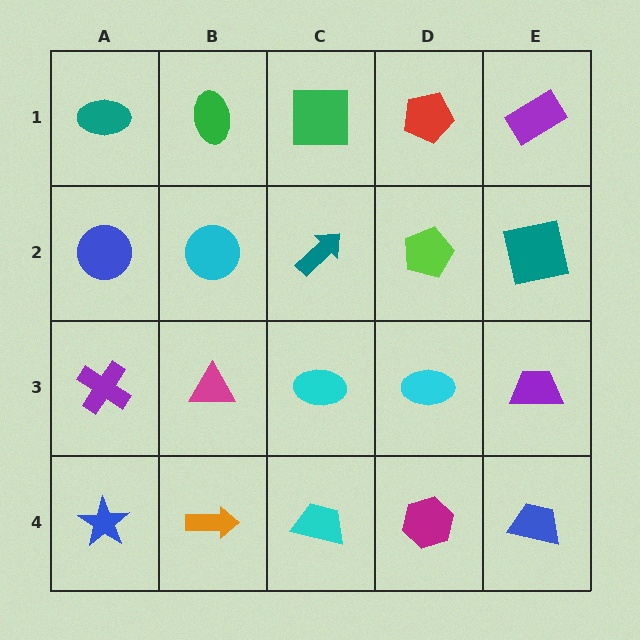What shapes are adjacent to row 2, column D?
A red pentagon (row 1, column D), a cyan ellipse (row 3, column D), a teal arrow (row 2, column C), a teal square (row 2, column E).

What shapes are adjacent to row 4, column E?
A purple trapezoid (row 3, column E), a magenta hexagon (row 4, column D).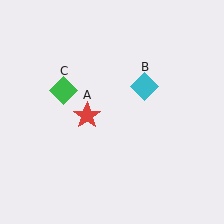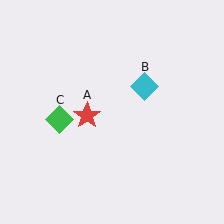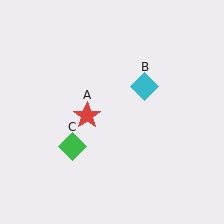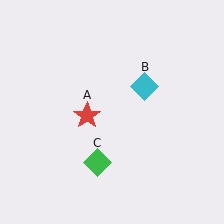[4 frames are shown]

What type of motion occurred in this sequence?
The green diamond (object C) rotated counterclockwise around the center of the scene.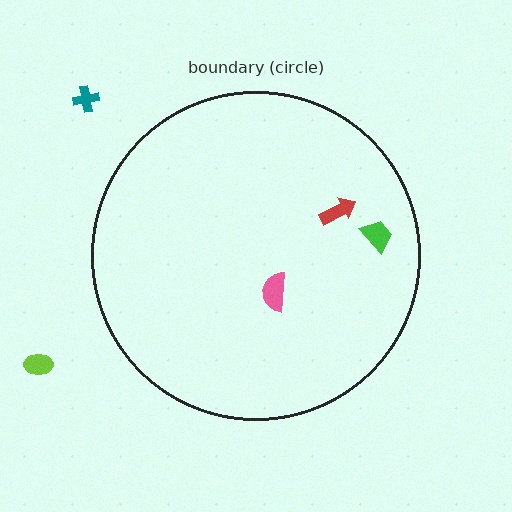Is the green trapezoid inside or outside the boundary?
Inside.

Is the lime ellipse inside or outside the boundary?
Outside.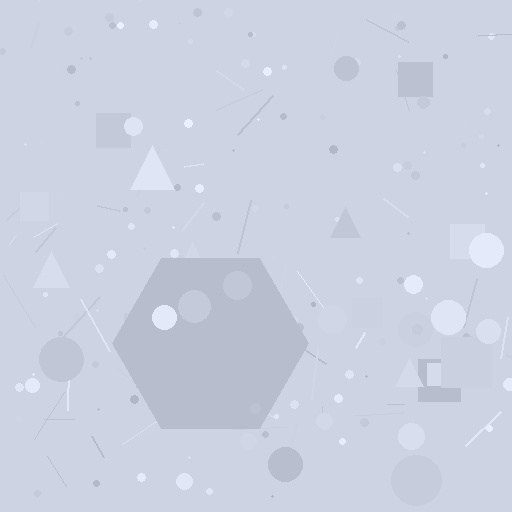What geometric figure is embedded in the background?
A hexagon is embedded in the background.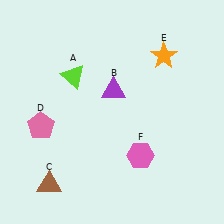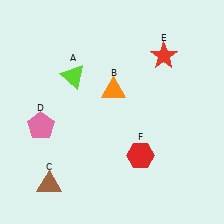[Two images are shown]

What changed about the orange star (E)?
In Image 1, E is orange. In Image 2, it changed to red.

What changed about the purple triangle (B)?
In Image 1, B is purple. In Image 2, it changed to orange.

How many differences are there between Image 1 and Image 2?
There are 3 differences between the two images.